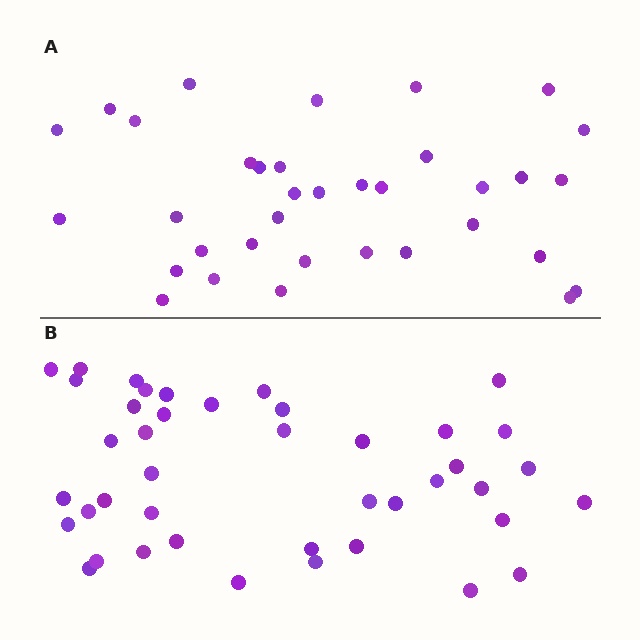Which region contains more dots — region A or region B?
Region B (the bottom region) has more dots.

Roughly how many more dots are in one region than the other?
Region B has roughly 8 or so more dots than region A.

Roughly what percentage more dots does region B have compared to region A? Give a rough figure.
About 20% more.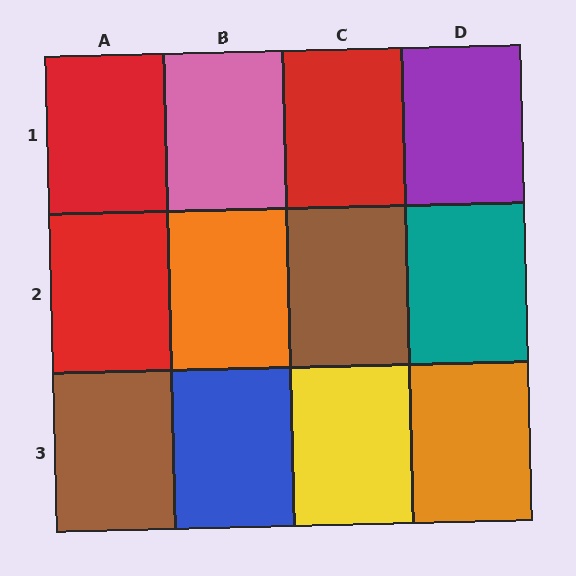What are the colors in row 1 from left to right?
Red, pink, red, purple.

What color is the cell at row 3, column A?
Brown.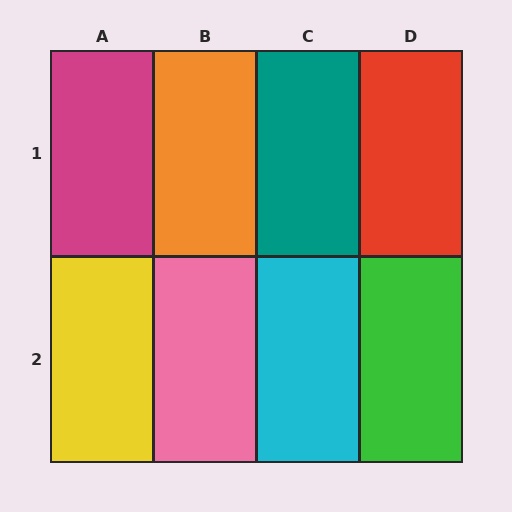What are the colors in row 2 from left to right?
Yellow, pink, cyan, green.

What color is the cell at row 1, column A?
Magenta.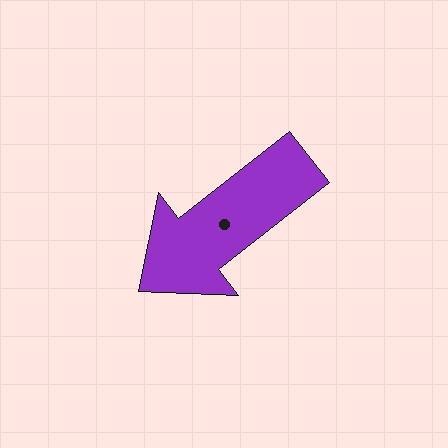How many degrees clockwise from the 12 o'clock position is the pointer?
Approximately 232 degrees.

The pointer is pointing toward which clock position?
Roughly 8 o'clock.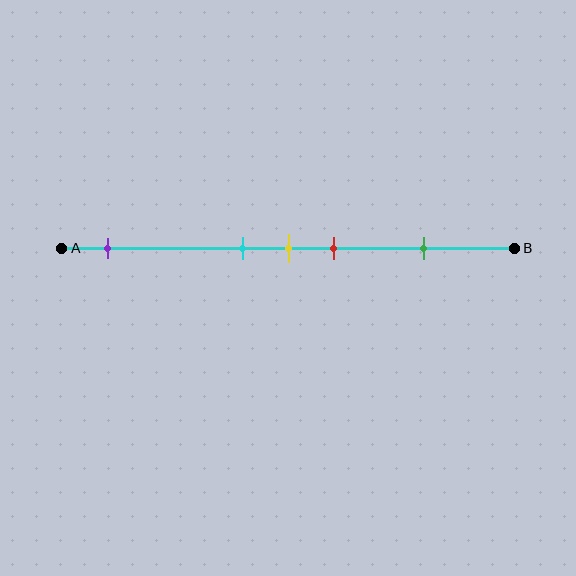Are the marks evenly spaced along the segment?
No, the marks are not evenly spaced.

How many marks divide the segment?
There are 5 marks dividing the segment.